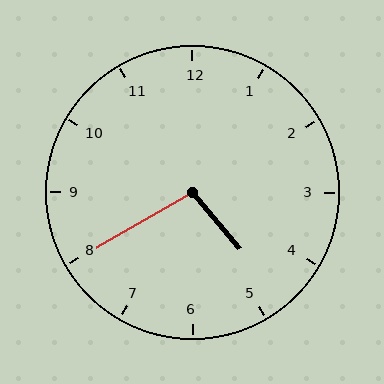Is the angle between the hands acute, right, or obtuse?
It is obtuse.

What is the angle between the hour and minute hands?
Approximately 100 degrees.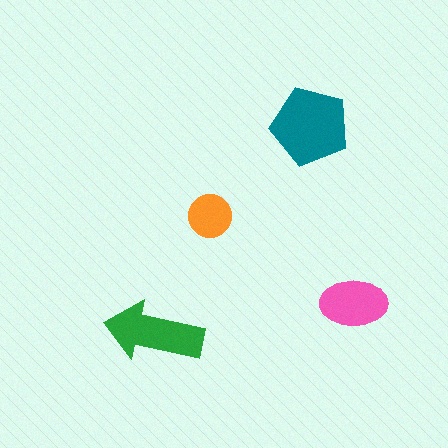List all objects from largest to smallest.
The teal pentagon, the green arrow, the pink ellipse, the orange circle.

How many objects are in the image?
There are 4 objects in the image.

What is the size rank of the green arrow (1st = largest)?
2nd.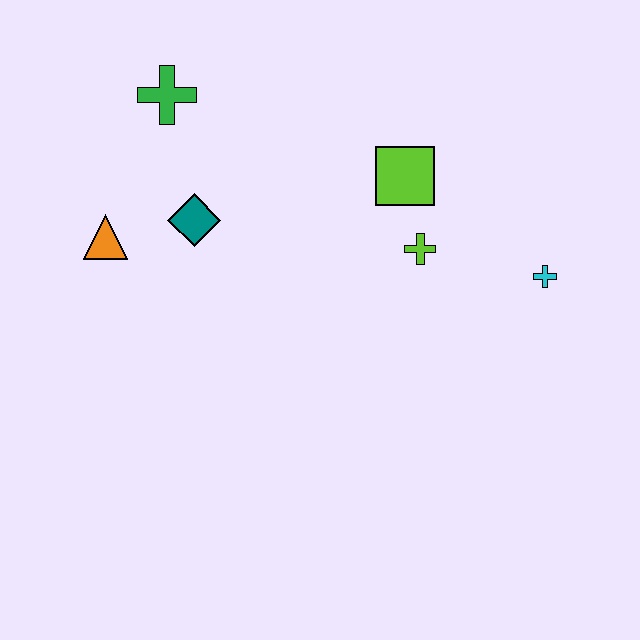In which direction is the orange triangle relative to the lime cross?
The orange triangle is to the left of the lime cross.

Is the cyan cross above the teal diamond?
No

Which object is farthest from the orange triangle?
The cyan cross is farthest from the orange triangle.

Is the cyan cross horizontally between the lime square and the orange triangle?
No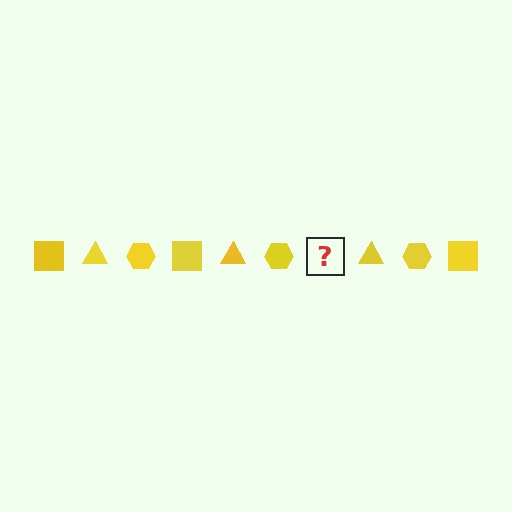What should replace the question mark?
The question mark should be replaced with a yellow square.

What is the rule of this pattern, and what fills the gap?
The rule is that the pattern cycles through square, triangle, hexagon shapes in yellow. The gap should be filled with a yellow square.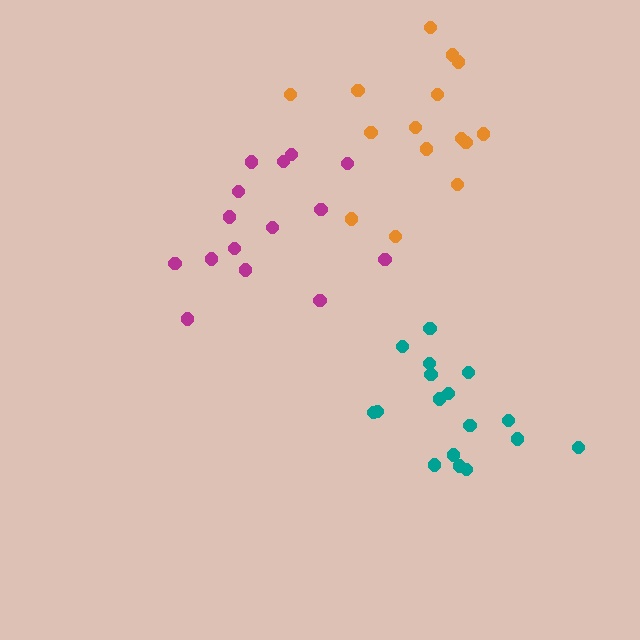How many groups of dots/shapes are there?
There are 3 groups.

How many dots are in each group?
Group 1: 15 dots, Group 2: 17 dots, Group 3: 16 dots (48 total).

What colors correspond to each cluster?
The clusters are colored: orange, teal, magenta.